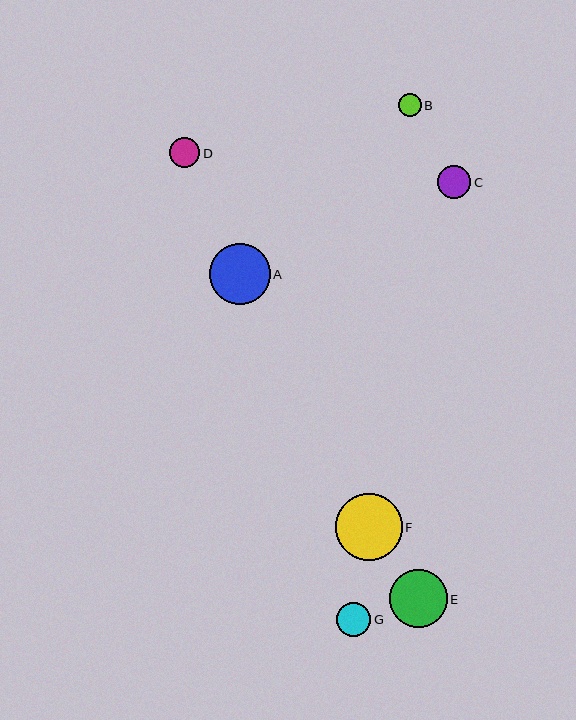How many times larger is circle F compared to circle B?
Circle F is approximately 3.0 times the size of circle B.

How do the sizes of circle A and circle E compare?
Circle A and circle E are approximately the same size.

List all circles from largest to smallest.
From largest to smallest: F, A, E, G, C, D, B.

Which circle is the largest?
Circle F is the largest with a size of approximately 67 pixels.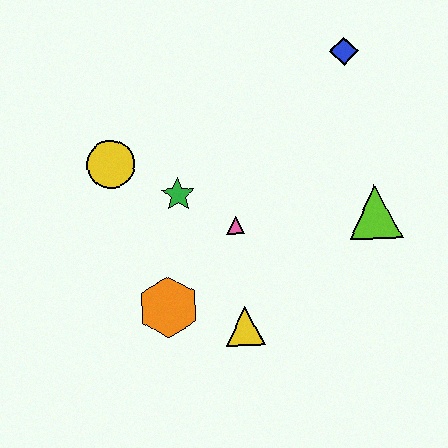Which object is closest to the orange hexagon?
The yellow triangle is closest to the orange hexagon.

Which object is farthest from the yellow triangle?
The blue diamond is farthest from the yellow triangle.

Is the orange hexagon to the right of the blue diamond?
No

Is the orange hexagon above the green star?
No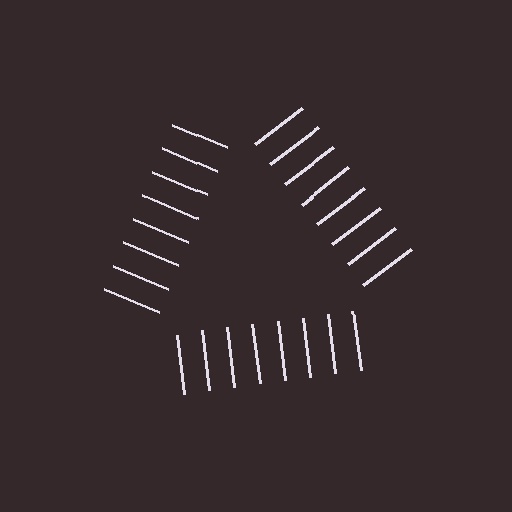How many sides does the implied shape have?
3 sides — the line-ends trace a triangle.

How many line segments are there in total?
24 — 8 along each of the 3 edges.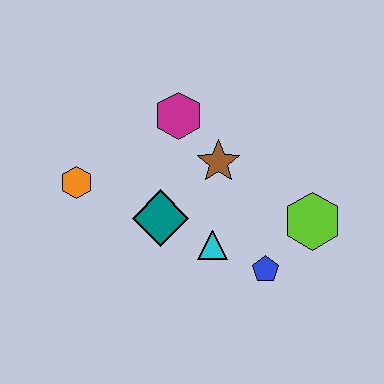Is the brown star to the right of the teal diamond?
Yes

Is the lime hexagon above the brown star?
No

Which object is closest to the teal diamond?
The cyan triangle is closest to the teal diamond.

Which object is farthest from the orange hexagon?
The lime hexagon is farthest from the orange hexagon.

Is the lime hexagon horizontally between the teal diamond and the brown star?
No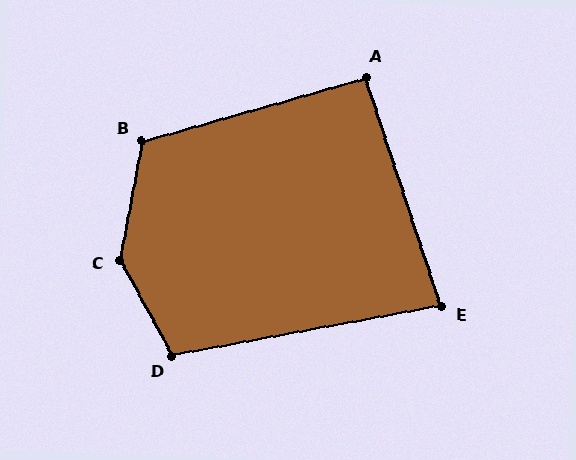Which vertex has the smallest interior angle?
E, at approximately 82 degrees.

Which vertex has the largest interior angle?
C, at approximately 141 degrees.